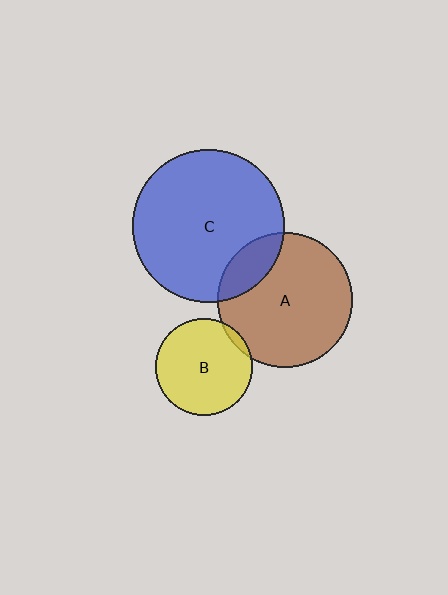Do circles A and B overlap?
Yes.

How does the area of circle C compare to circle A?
Approximately 1.3 times.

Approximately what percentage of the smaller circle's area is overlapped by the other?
Approximately 5%.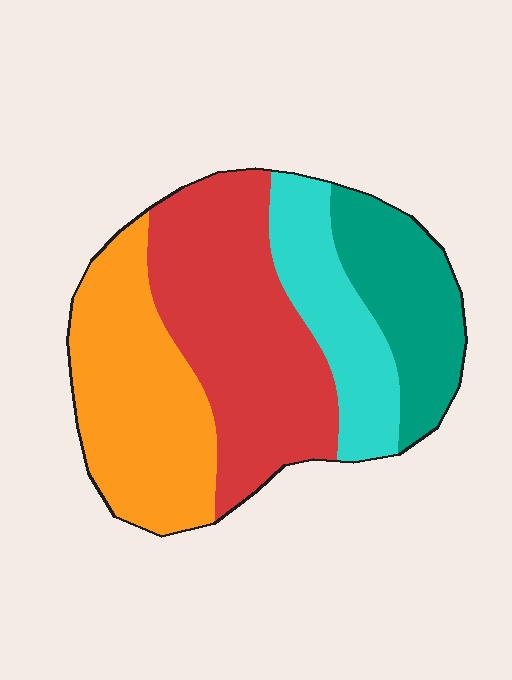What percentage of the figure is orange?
Orange takes up between a sixth and a third of the figure.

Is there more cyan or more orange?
Orange.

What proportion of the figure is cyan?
Cyan covers 17% of the figure.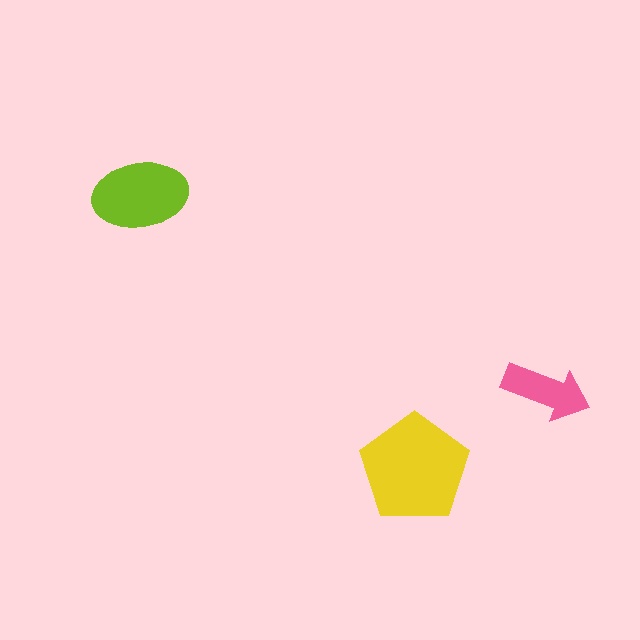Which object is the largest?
The yellow pentagon.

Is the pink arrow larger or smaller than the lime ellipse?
Smaller.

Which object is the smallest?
The pink arrow.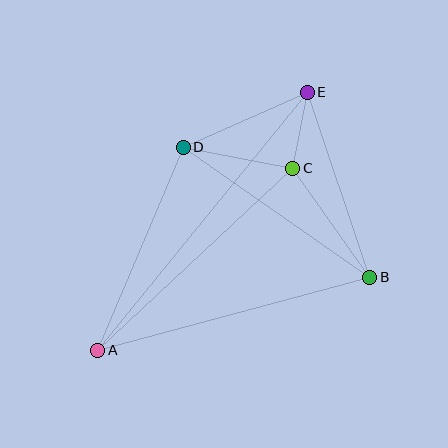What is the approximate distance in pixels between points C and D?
The distance between C and D is approximately 111 pixels.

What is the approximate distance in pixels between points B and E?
The distance between B and E is approximately 195 pixels.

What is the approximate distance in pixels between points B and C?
The distance between B and C is approximately 134 pixels.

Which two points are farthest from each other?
Points A and E are farthest from each other.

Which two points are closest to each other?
Points C and E are closest to each other.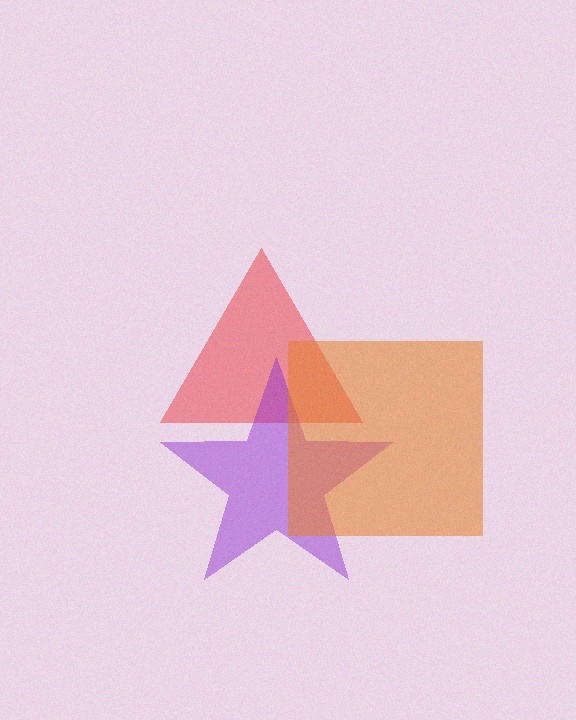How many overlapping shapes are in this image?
There are 3 overlapping shapes in the image.